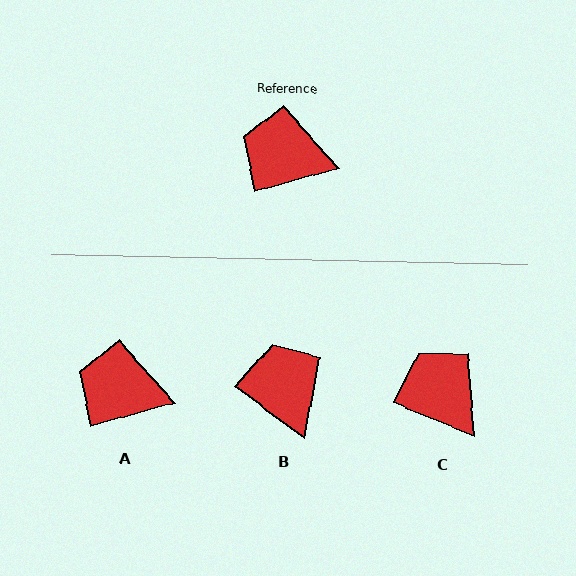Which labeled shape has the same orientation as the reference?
A.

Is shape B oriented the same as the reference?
No, it is off by about 53 degrees.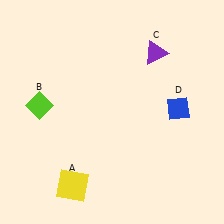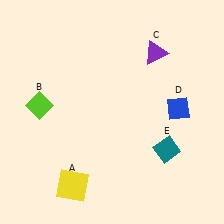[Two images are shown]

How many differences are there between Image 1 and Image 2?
There is 1 difference between the two images.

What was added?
A teal diamond (E) was added in Image 2.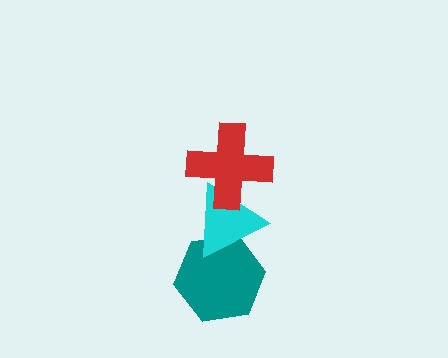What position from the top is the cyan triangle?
The cyan triangle is 2nd from the top.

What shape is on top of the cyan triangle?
The red cross is on top of the cyan triangle.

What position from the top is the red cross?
The red cross is 1st from the top.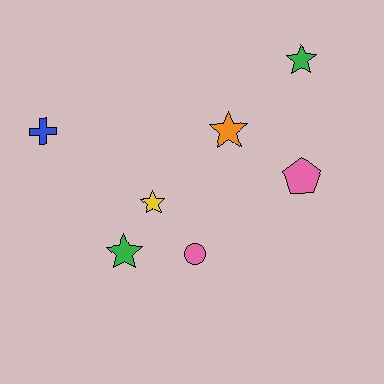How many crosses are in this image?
There is 1 cross.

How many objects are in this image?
There are 7 objects.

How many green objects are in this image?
There are 2 green objects.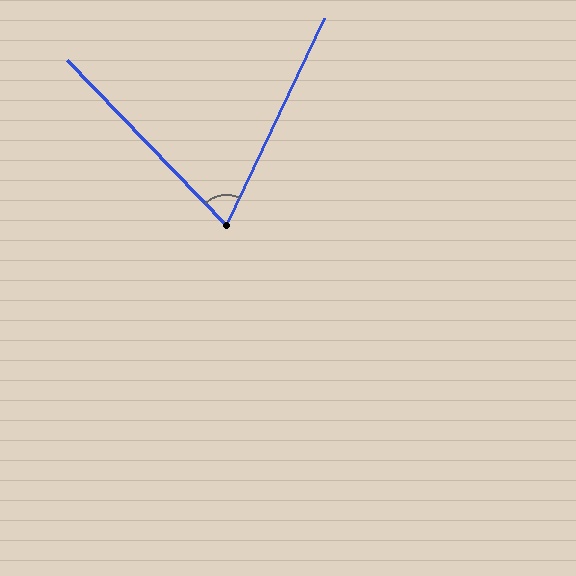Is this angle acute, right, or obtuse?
It is acute.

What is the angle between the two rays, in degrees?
Approximately 69 degrees.